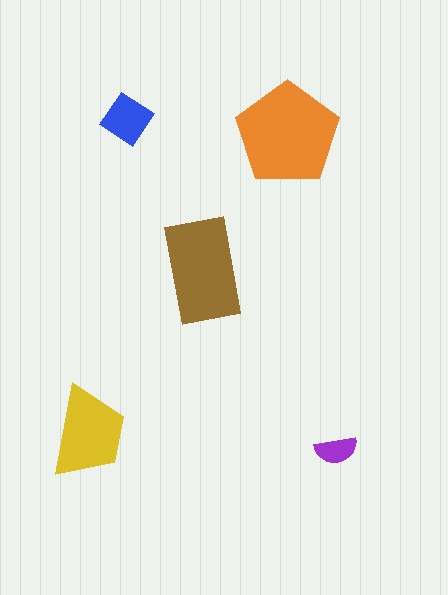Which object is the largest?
The orange pentagon.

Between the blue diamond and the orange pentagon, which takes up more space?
The orange pentagon.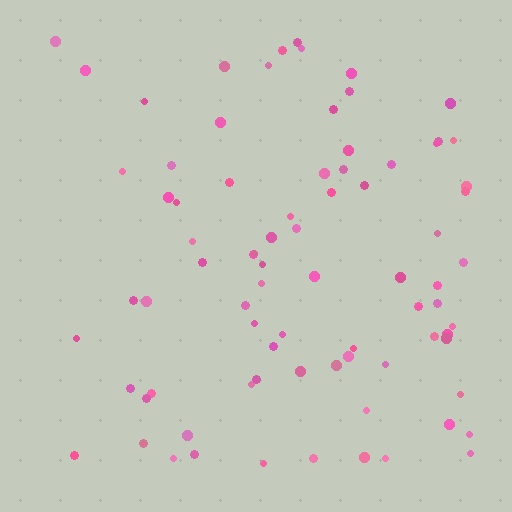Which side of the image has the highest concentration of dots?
The right.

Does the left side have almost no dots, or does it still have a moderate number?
Still a moderate number, just noticeably fewer than the right.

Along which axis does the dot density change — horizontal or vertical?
Horizontal.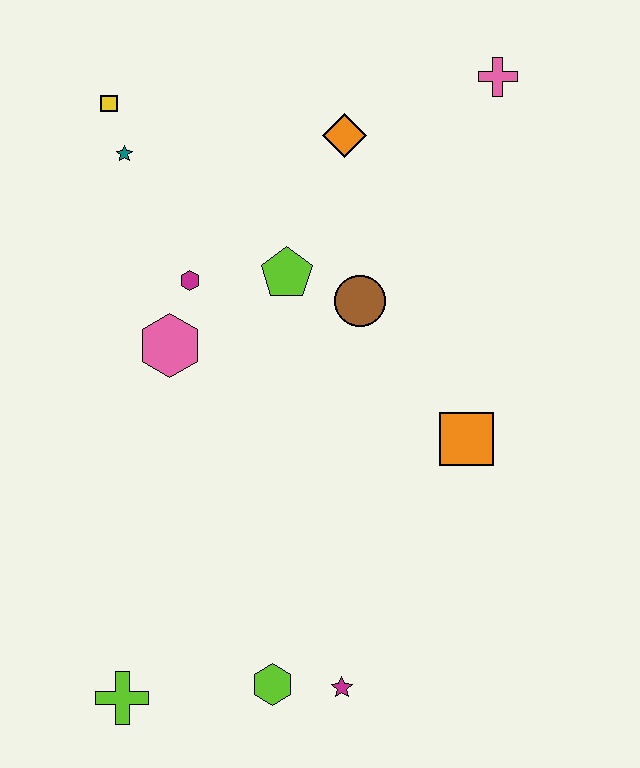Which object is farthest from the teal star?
The magenta star is farthest from the teal star.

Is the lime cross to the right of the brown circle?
No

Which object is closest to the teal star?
The yellow square is closest to the teal star.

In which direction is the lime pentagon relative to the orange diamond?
The lime pentagon is below the orange diamond.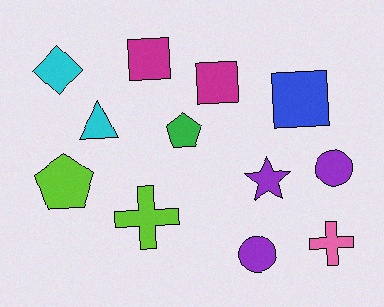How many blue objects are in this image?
There is 1 blue object.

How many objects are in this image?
There are 12 objects.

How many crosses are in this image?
There are 2 crosses.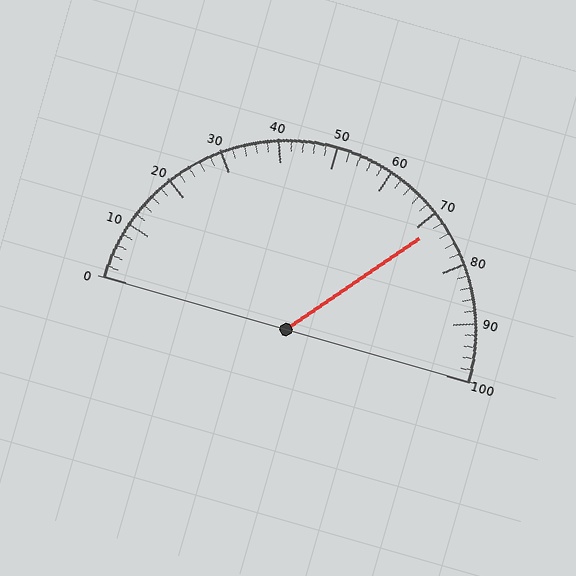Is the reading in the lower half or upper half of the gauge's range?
The reading is in the upper half of the range (0 to 100).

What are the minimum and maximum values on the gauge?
The gauge ranges from 0 to 100.